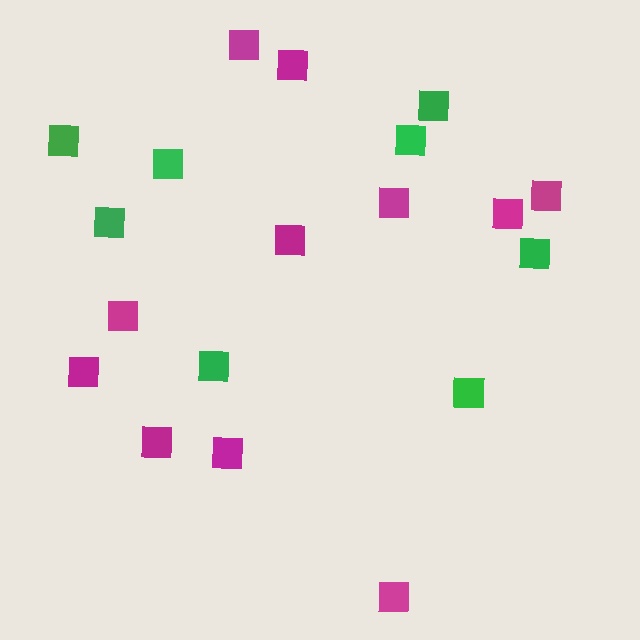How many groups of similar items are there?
There are 2 groups: one group of green squares (8) and one group of magenta squares (11).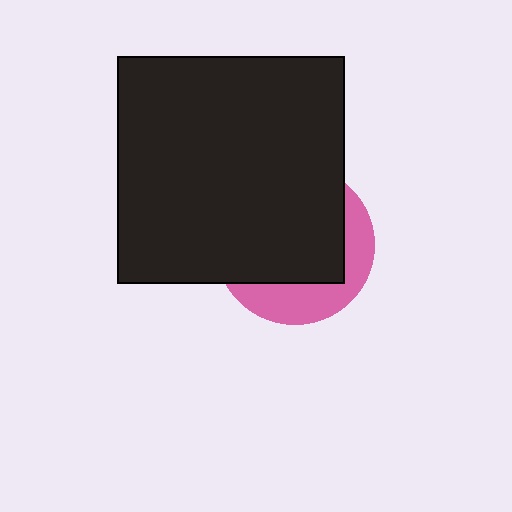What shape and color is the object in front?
The object in front is a black square.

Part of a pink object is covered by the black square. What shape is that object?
It is a circle.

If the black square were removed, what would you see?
You would see the complete pink circle.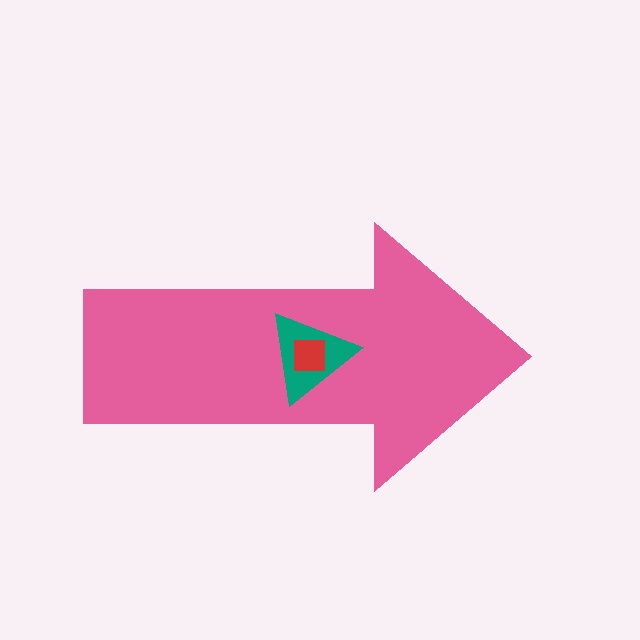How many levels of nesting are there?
3.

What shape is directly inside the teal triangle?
The red square.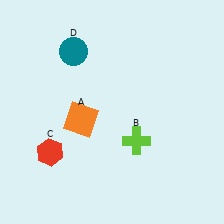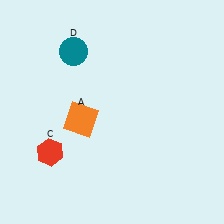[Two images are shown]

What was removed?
The lime cross (B) was removed in Image 2.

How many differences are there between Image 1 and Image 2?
There is 1 difference between the two images.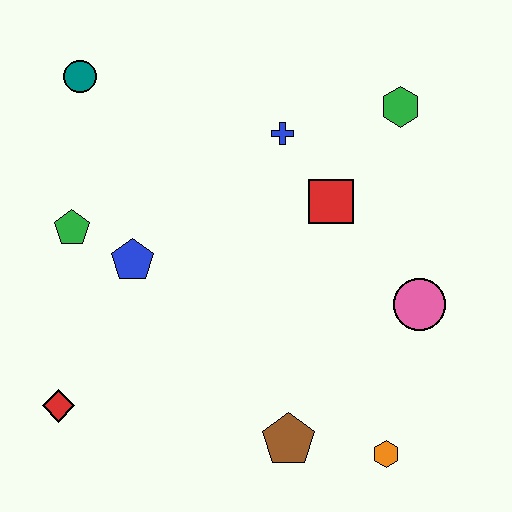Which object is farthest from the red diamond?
The green hexagon is farthest from the red diamond.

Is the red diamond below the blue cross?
Yes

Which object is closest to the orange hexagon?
The brown pentagon is closest to the orange hexagon.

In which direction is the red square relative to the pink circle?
The red square is above the pink circle.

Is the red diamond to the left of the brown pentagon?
Yes